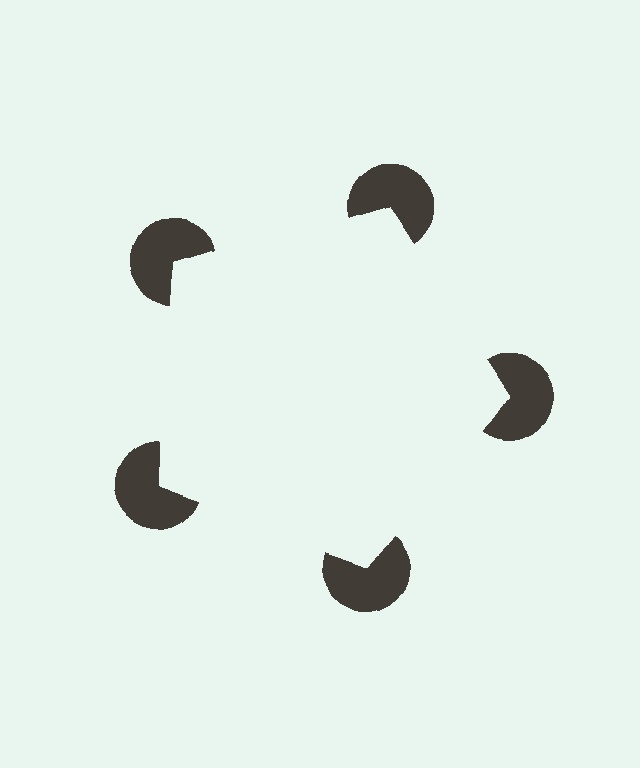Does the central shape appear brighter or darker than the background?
It typically appears slightly brighter than the background, even though no actual brightness change is drawn.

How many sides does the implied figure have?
5 sides.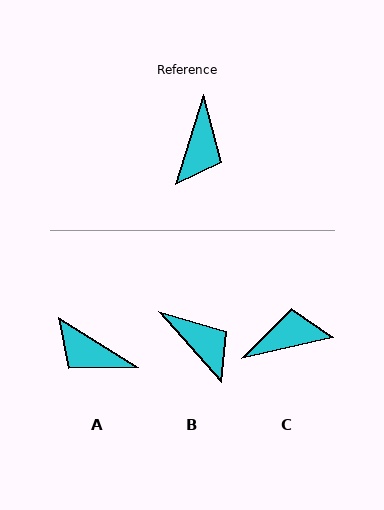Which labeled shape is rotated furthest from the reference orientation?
C, about 120 degrees away.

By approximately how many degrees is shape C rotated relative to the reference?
Approximately 120 degrees counter-clockwise.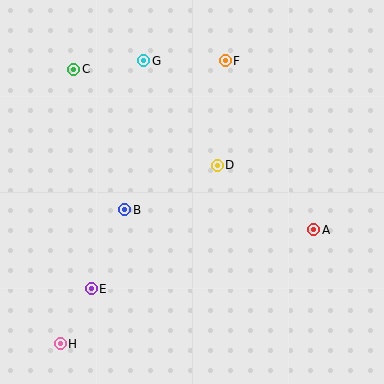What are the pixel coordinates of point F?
Point F is at (225, 61).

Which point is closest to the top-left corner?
Point C is closest to the top-left corner.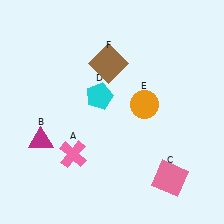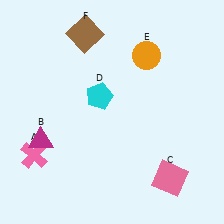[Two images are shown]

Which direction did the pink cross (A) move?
The pink cross (A) moved left.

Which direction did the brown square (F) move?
The brown square (F) moved up.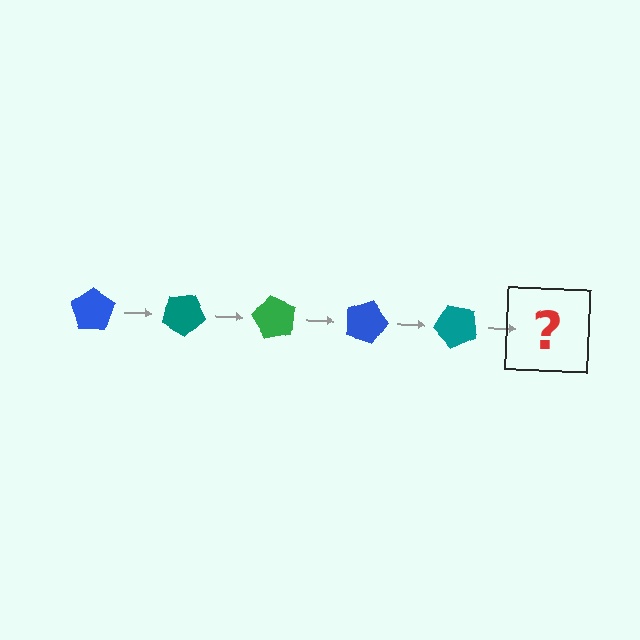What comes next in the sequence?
The next element should be a green pentagon, rotated 150 degrees from the start.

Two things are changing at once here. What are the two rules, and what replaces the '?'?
The two rules are that it rotates 30 degrees each step and the color cycles through blue, teal, and green. The '?' should be a green pentagon, rotated 150 degrees from the start.